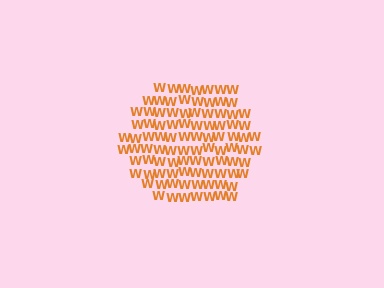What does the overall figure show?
The overall figure shows a hexagon.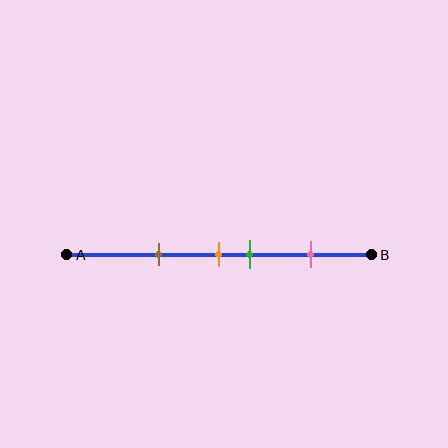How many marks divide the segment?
There are 4 marks dividing the segment.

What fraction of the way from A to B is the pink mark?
The pink mark is approximately 80% (0.8) of the way from A to B.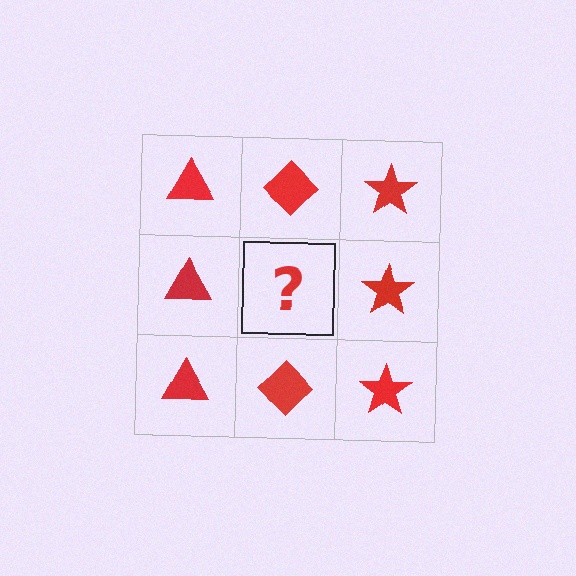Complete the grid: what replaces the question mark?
The question mark should be replaced with a red diamond.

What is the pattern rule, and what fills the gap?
The rule is that each column has a consistent shape. The gap should be filled with a red diamond.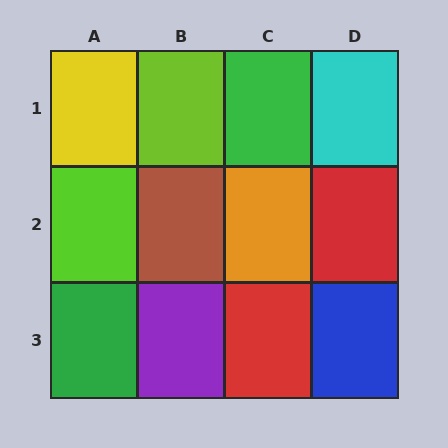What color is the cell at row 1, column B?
Lime.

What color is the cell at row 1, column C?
Green.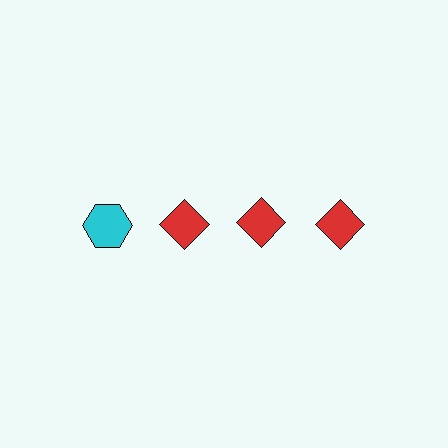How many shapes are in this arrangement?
There are 4 shapes arranged in a grid pattern.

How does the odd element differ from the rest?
It differs in both color (cyan instead of red) and shape (hexagon instead of diamond).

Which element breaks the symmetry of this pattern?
The cyan hexagon in the top row, leftmost column breaks the symmetry. All other shapes are red diamonds.